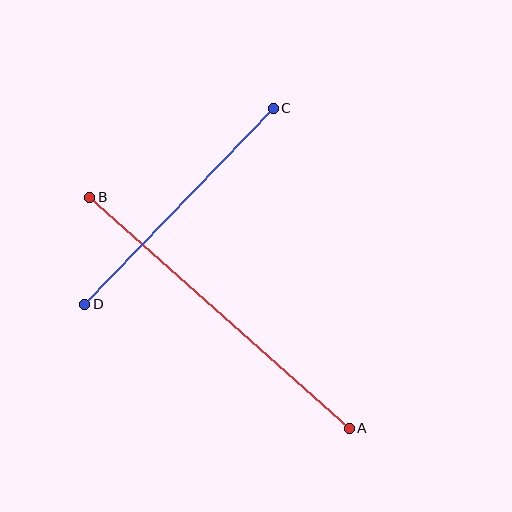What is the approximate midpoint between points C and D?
The midpoint is at approximately (179, 206) pixels.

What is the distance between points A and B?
The distance is approximately 347 pixels.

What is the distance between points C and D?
The distance is approximately 272 pixels.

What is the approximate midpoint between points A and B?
The midpoint is at approximately (220, 313) pixels.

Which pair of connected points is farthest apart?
Points A and B are farthest apart.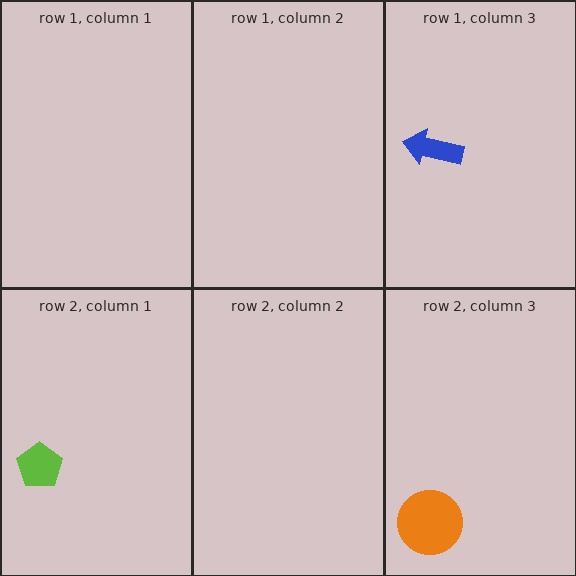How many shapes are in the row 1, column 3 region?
1.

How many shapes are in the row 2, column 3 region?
1.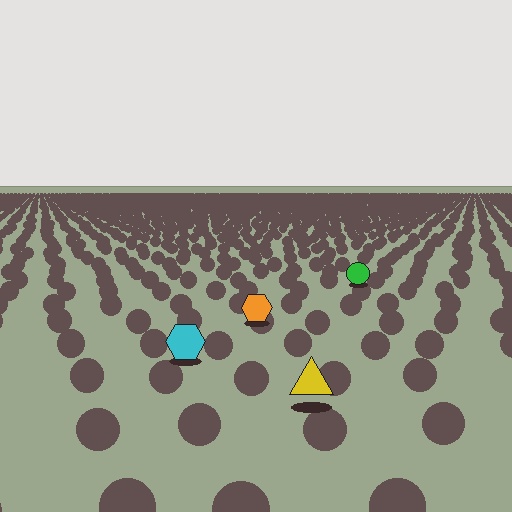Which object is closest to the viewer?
The yellow triangle is closest. The texture marks near it are larger and more spread out.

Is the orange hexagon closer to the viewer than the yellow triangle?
No. The yellow triangle is closer — you can tell from the texture gradient: the ground texture is coarser near it.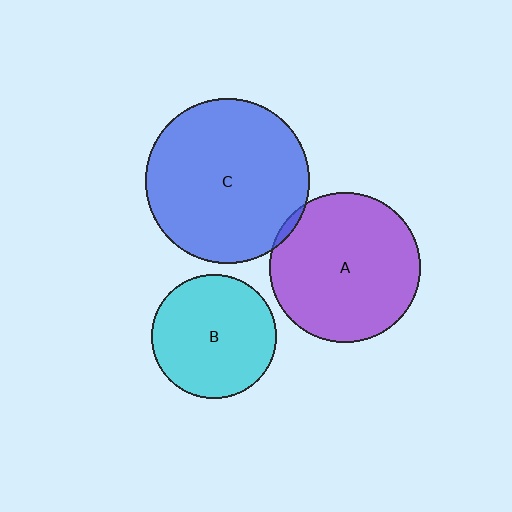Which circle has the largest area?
Circle C (blue).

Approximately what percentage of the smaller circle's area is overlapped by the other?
Approximately 5%.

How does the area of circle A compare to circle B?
Approximately 1.5 times.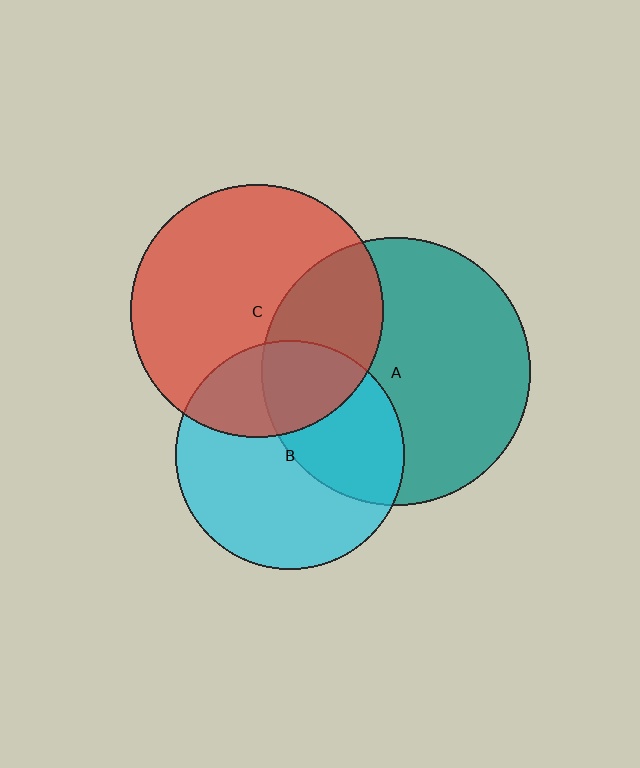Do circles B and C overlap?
Yes.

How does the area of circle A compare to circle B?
Approximately 1.4 times.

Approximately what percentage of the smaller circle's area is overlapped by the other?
Approximately 30%.